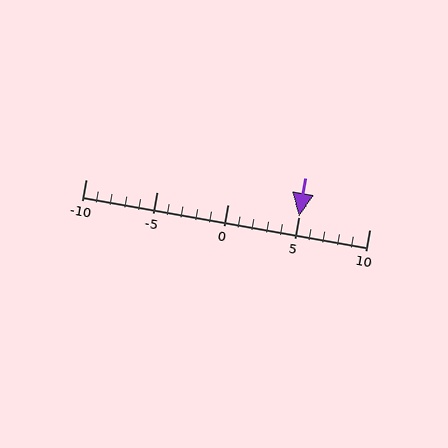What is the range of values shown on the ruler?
The ruler shows values from -10 to 10.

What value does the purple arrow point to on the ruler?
The purple arrow points to approximately 5.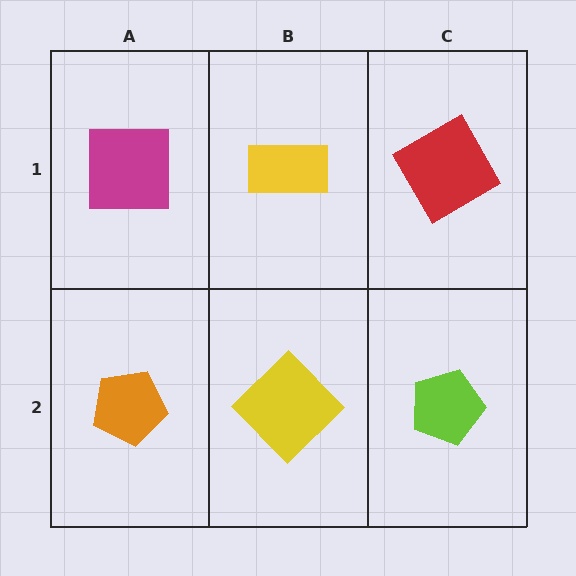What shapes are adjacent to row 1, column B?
A yellow diamond (row 2, column B), a magenta square (row 1, column A), a red square (row 1, column C).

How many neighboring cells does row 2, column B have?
3.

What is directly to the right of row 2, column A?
A yellow diamond.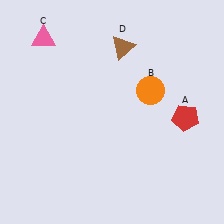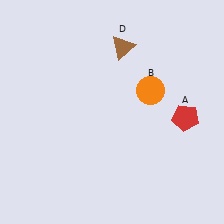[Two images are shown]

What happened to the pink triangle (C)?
The pink triangle (C) was removed in Image 2. It was in the top-left area of Image 1.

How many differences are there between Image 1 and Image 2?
There is 1 difference between the two images.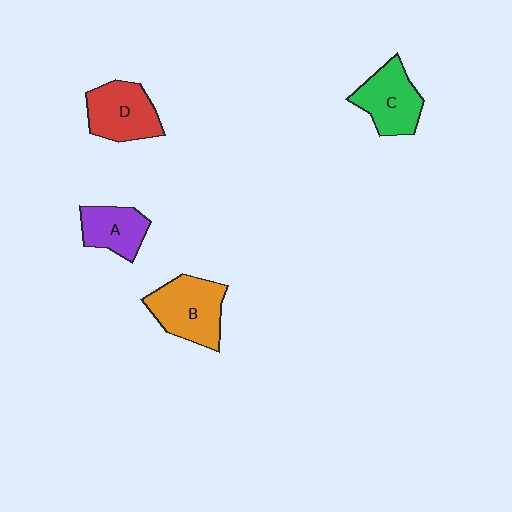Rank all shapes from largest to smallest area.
From largest to smallest: B (orange), D (red), C (green), A (purple).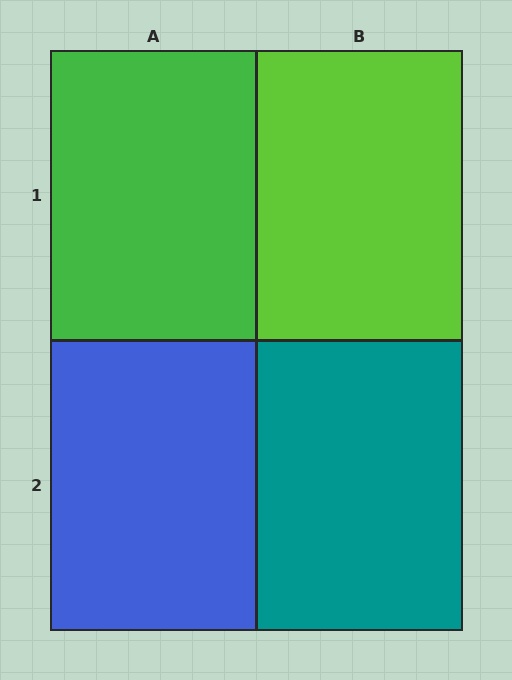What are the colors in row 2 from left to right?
Blue, teal.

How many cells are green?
1 cell is green.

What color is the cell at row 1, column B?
Lime.